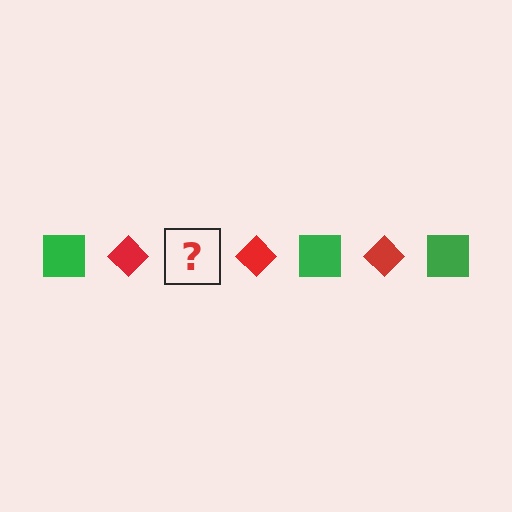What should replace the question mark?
The question mark should be replaced with a green square.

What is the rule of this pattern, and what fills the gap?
The rule is that the pattern alternates between green square and red diamond. The gap should be filled with a green square.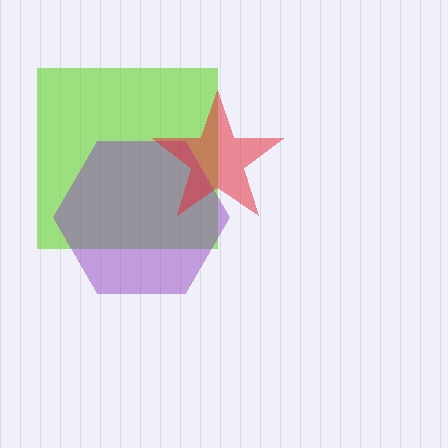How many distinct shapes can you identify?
There are 3 distinct shapes: a lime square, a purple hexagon, a red star.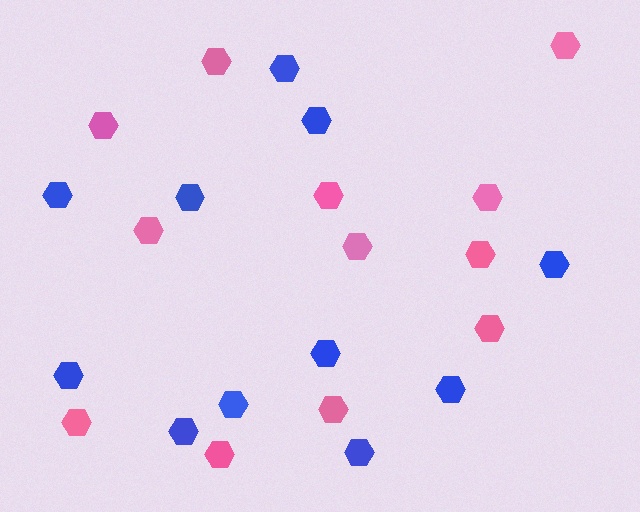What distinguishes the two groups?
There are 2 groups: one group of blue hexagons (11) and one group of pink hexagons (12).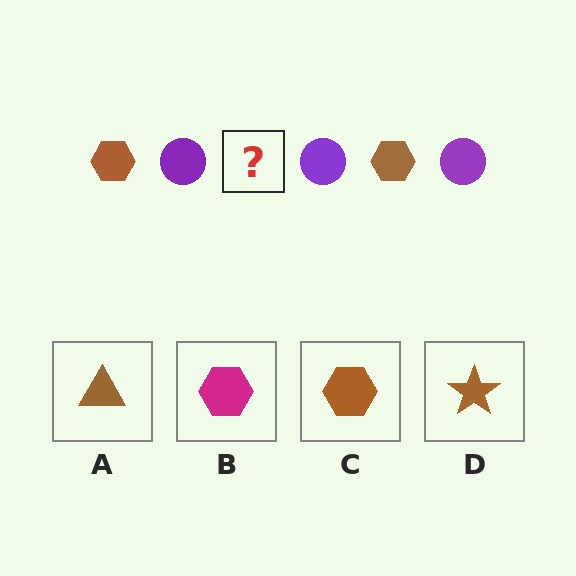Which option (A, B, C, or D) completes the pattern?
C.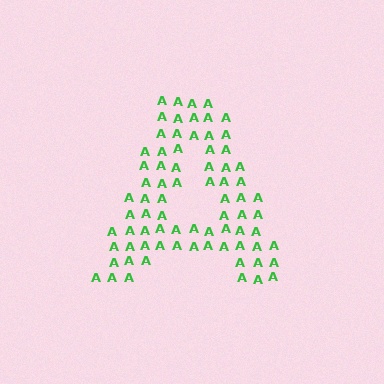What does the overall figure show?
The overall figure shows the letter A.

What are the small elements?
The small elements are letter A's.